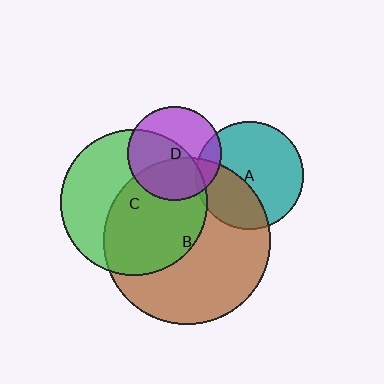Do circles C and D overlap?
Yes.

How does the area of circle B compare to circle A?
Approximately 2.4 times.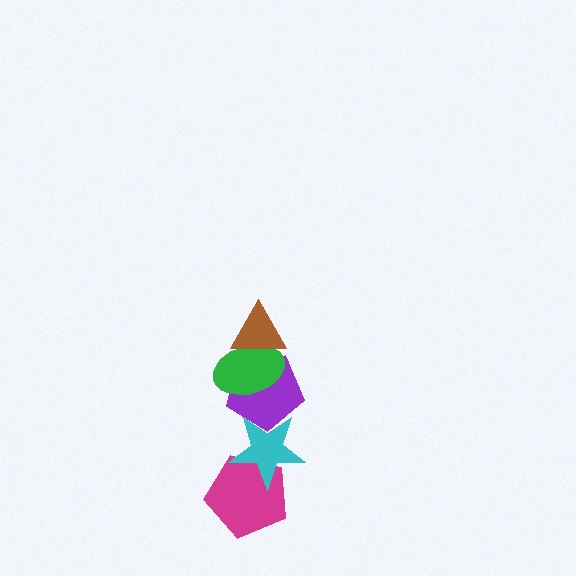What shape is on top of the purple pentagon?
The green ellipse is on top of the purple pentagon.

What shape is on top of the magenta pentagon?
The cyan star is on top of the magenta pentagon.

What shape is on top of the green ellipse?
The brown triangle is on top of the green ellipse.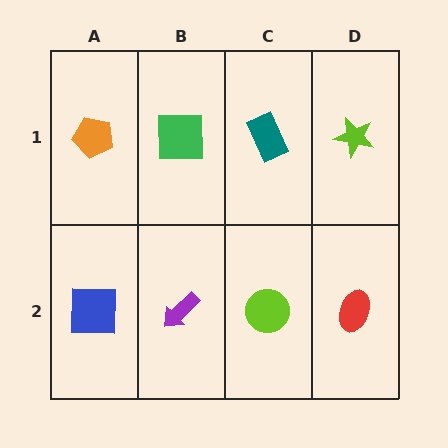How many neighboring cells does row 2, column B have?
3.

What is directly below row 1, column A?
A blue square.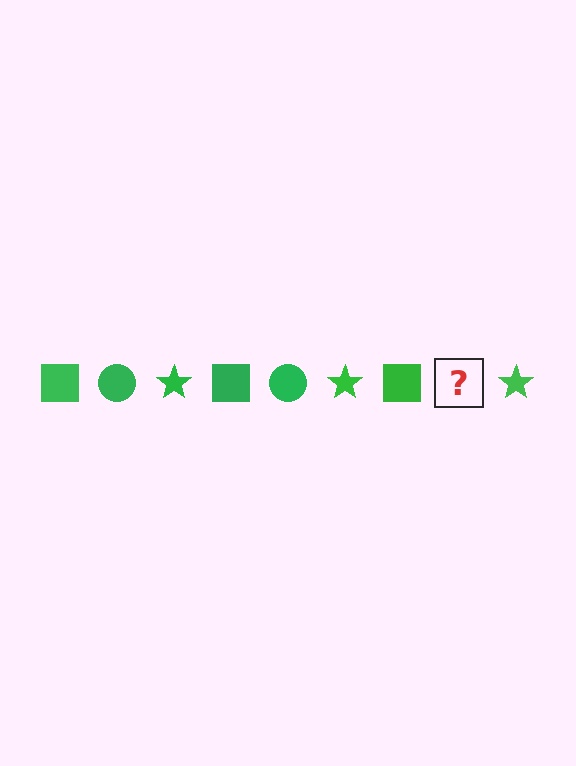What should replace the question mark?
The question mark should be replaced with a green circle.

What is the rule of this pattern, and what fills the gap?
The rule is that the pattern cycles through square, circle, star shapes in green. The gap should be filled with a green circle.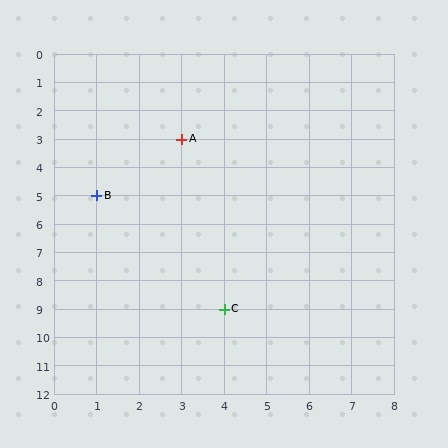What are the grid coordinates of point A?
Point A is at grid coordinates (3, 3).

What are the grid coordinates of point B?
Point B is at grid coordinates (1, 5).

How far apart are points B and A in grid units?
Points B and A are 2 columns and 2 rows apart (about 2.8 grid units diagonally).